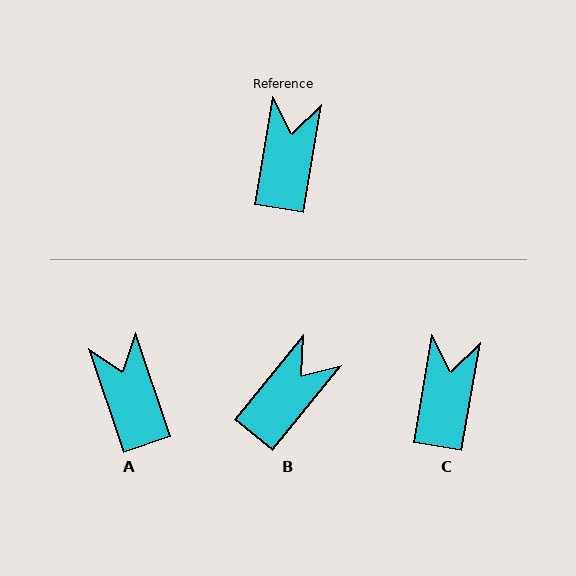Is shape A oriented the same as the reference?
No, it is off by about 28 degrees.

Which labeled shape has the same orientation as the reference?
C.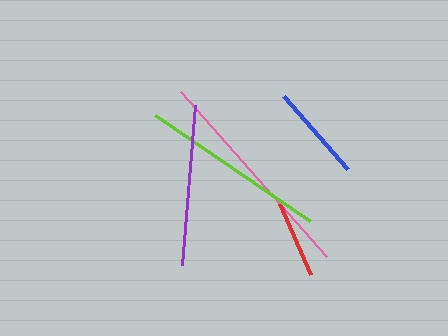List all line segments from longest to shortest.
From longest to shortest: pink, lime, purple, blue, red.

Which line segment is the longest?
The pink line is the longest at approximately 221 pixels.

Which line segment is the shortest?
The red line is the shortest at approximately 77 pixels.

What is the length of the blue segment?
The blue segment is approximately 97 pixels long.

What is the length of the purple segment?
The purple segment is approximately 161 pixels long.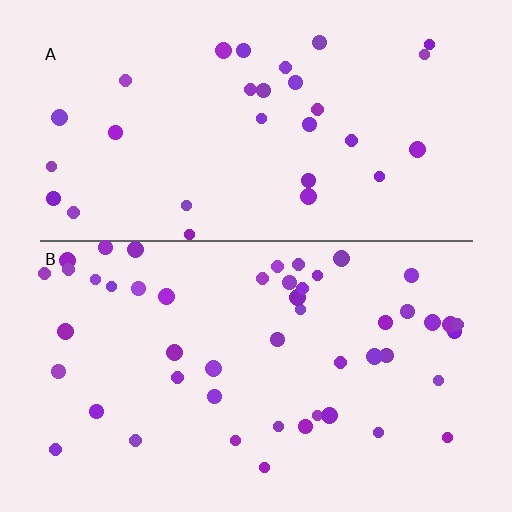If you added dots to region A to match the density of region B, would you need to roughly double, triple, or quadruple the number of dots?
Approximately double.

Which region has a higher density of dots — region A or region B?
B (the bottom).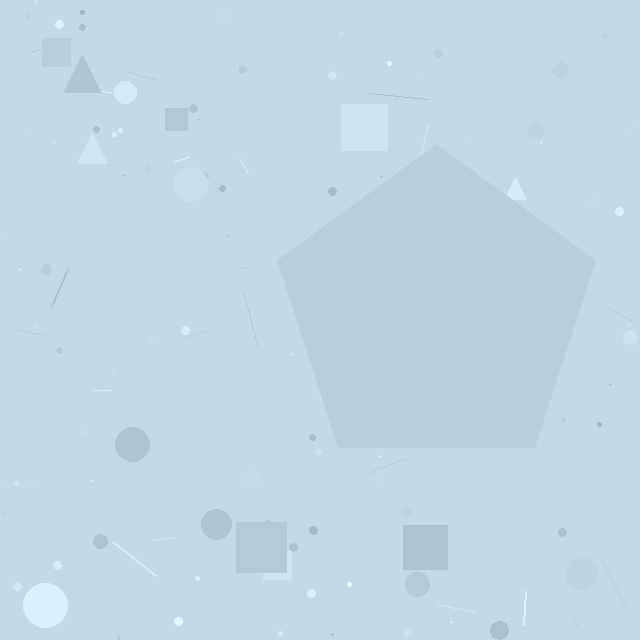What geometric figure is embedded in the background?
A pentagon is embedded in the background.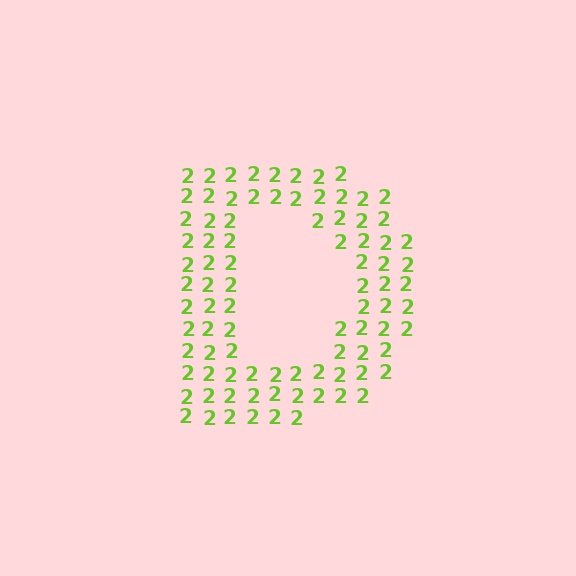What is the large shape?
The large shape is the letter D.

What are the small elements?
The small elements are digit 2's.